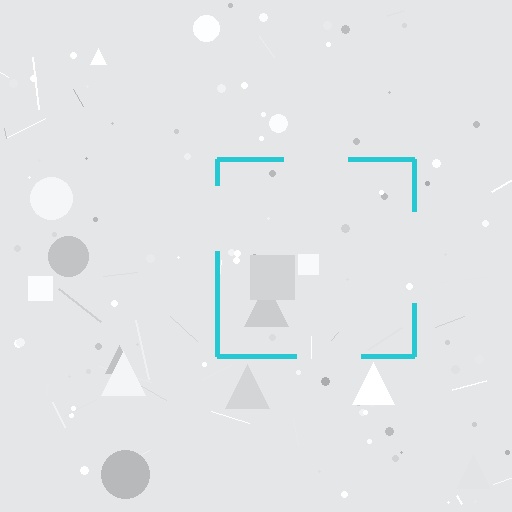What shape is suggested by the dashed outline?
The dashed outline suggests a square.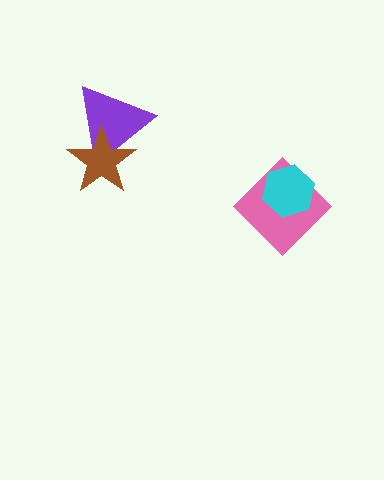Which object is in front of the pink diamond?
The cyan hexagon is in front of the pink diamond.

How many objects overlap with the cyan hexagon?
1 object overlaps with the cyan hexagon.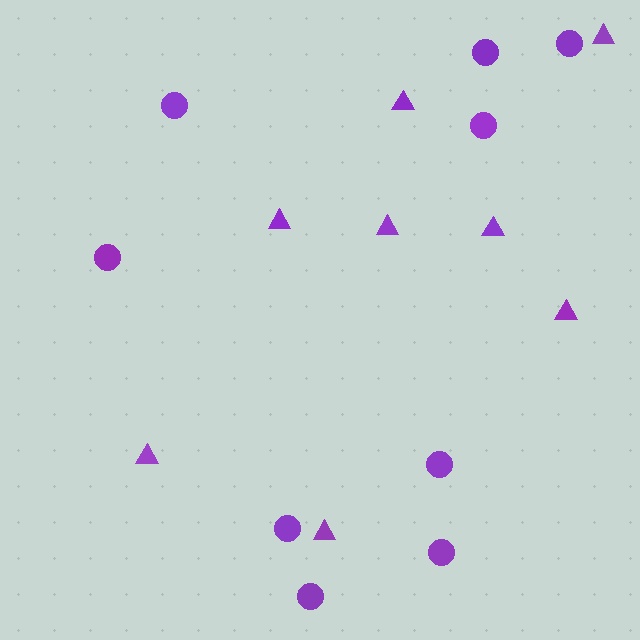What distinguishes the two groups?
There are 2 groups: one group of triangles (8) and one group of circles (9).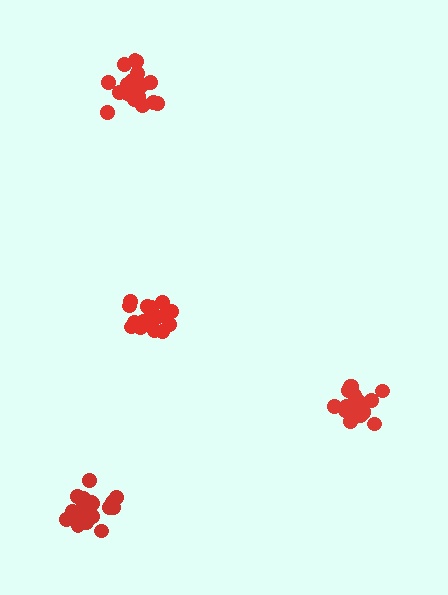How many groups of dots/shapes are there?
There are 4 groups.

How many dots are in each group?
Group 1: 20 dots, Group 2: 20 dots, Group 3: 17 dots, Group 4: 20 dots (77 total).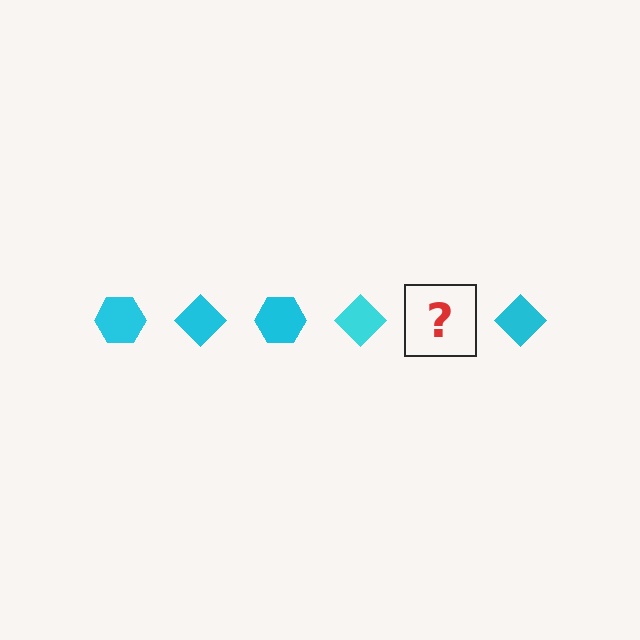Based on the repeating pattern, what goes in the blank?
The blank should be a cyan hexagon.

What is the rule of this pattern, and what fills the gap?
The rule is that the pattern cycles through hexagon, diamond shapes in cyan. The gap should be filled with a cyan hexagon.